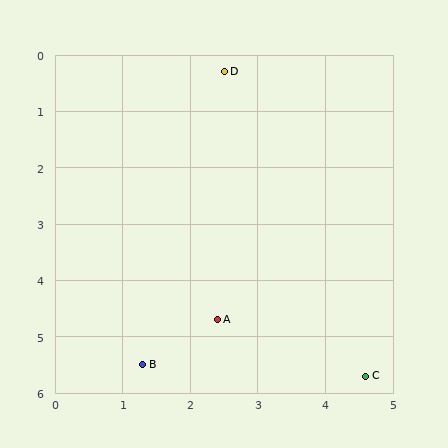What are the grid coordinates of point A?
Point A is at approximately (2.4, 4.7).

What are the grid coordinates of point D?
Point D is at approximately (2.5, 0.3).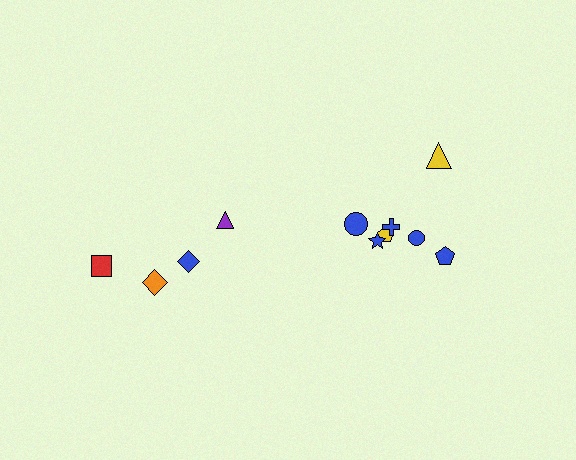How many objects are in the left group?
There are 4 objects.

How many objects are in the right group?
There are 7 objects.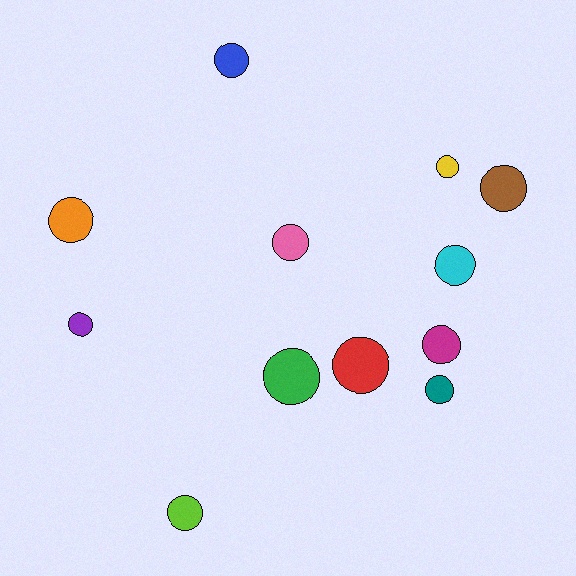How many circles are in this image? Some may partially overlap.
There are 12 circles.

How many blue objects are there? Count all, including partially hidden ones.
There is 1 blue object.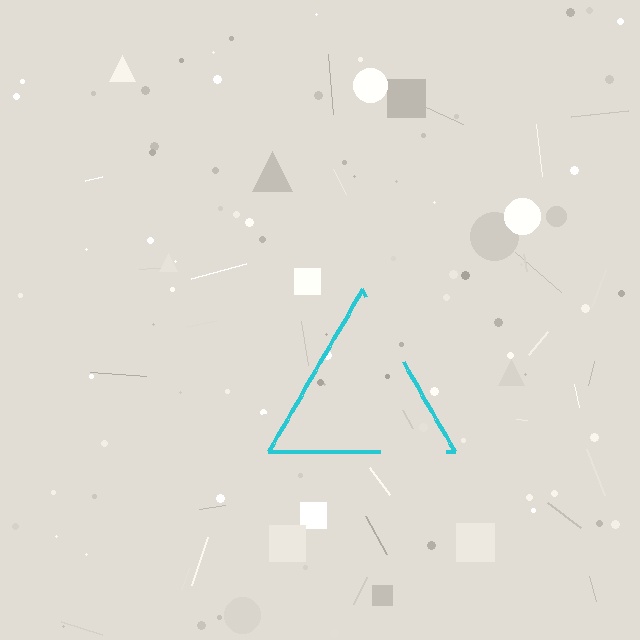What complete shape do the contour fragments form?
The contour fragments form a triangle.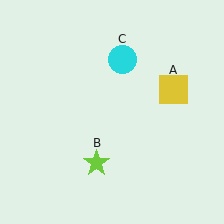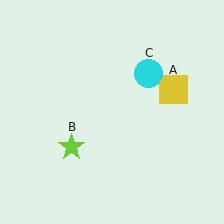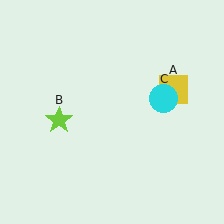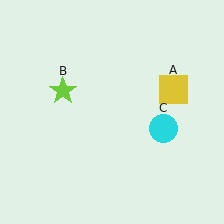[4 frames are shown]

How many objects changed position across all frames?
2 objects changed position: lime star (object B), cyan circle (object C).